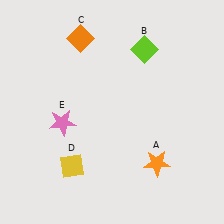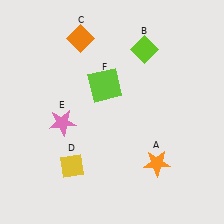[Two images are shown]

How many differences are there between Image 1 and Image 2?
There is 1 difference between the two images.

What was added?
A lime square (F) was added in Image 2.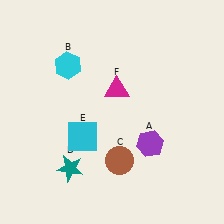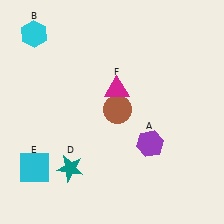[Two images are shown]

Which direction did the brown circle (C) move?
The brown circle (C) moved up.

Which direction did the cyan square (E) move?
The cyan square (E) moved left.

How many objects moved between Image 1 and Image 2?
3 objects moved between the two images.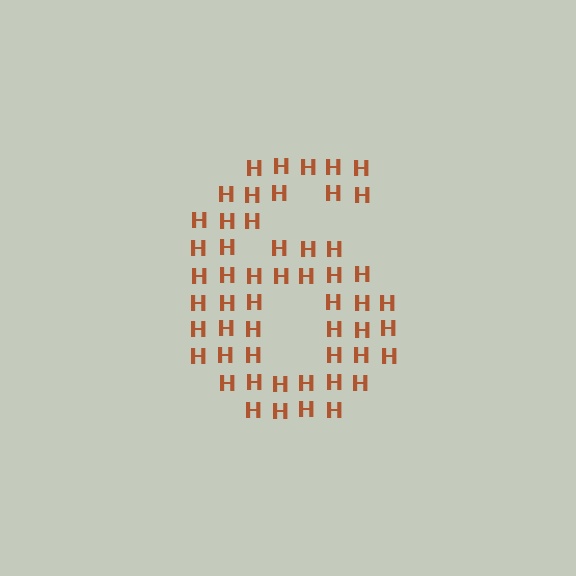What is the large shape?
The large shape is the digit 6.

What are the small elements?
The small elements are letter H's.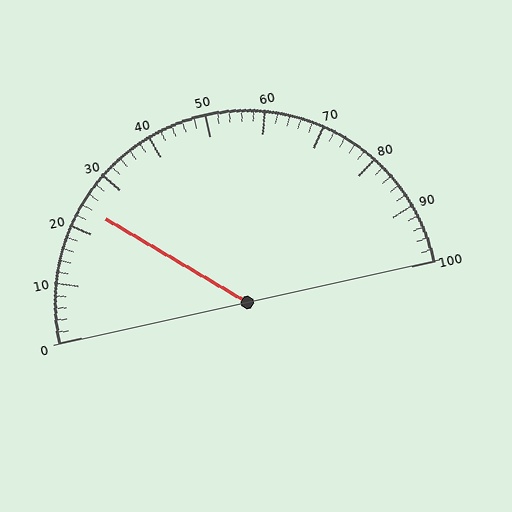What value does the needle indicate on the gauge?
The needle indicates approximately 24.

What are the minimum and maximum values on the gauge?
The gauge ranges from 0 to 100.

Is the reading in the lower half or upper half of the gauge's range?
The reading is in the lower half of the range (0 to 100).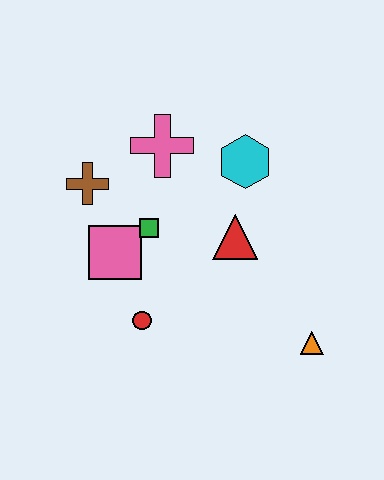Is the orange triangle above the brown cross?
No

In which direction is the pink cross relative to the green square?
The pink cross is above the green square.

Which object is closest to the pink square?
The green square is closest to the pink square.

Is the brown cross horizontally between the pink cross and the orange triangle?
No